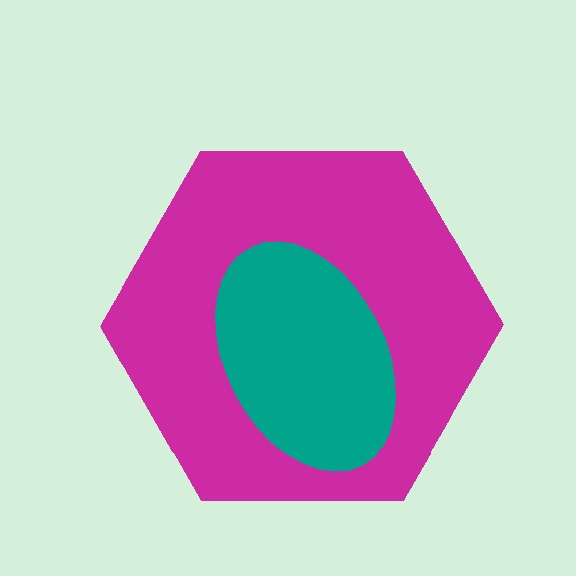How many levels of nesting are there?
2.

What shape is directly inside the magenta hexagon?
The teal ellipse.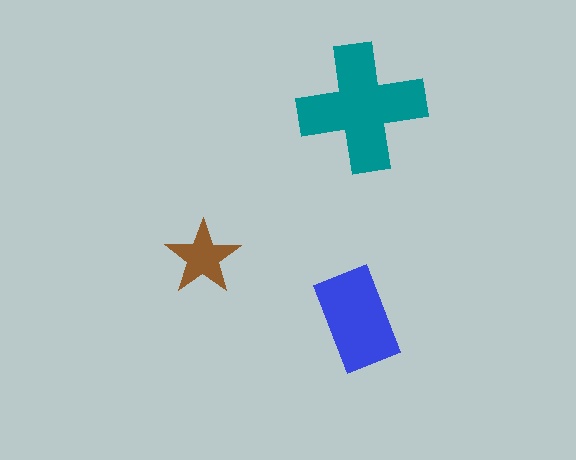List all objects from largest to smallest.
The teal cross, the blue rectangle, the brown star.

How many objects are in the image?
There are 3 objects in the image.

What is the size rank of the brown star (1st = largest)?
3rd.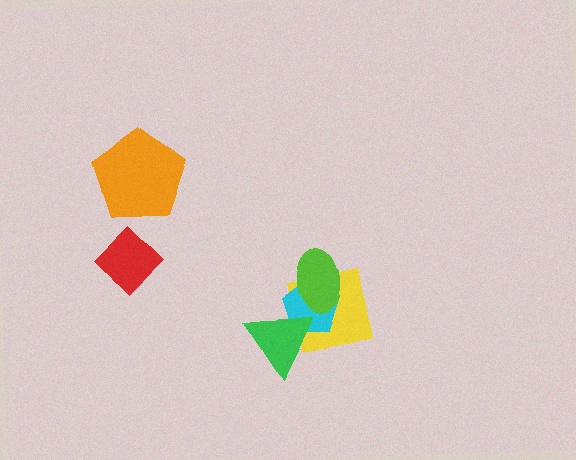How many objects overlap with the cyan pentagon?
3 objects overlap with the cyan pentagon.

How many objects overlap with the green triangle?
2 objects overlap with the green triangle.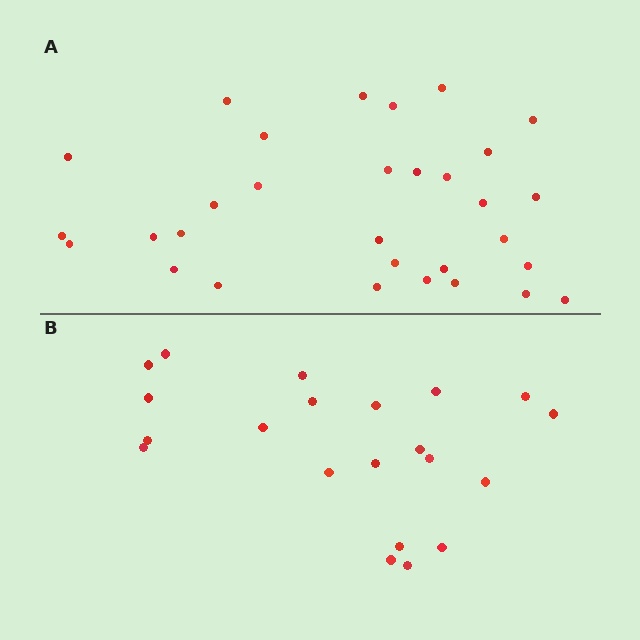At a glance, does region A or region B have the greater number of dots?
Region A (the top region) has more dots.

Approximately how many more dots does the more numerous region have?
Region A has roughly 10 or so more dots than region B.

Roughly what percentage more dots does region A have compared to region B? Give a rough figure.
About 50% more.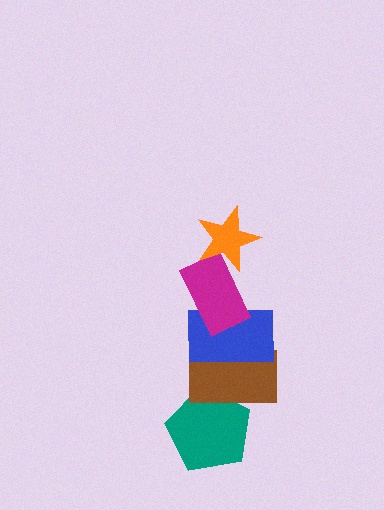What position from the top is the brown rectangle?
The brown rectangle is 4th from the top.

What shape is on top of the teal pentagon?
The brown rectangle is on top of the teal pentagon.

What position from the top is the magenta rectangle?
The magenta rectangle is 2nd from the top.